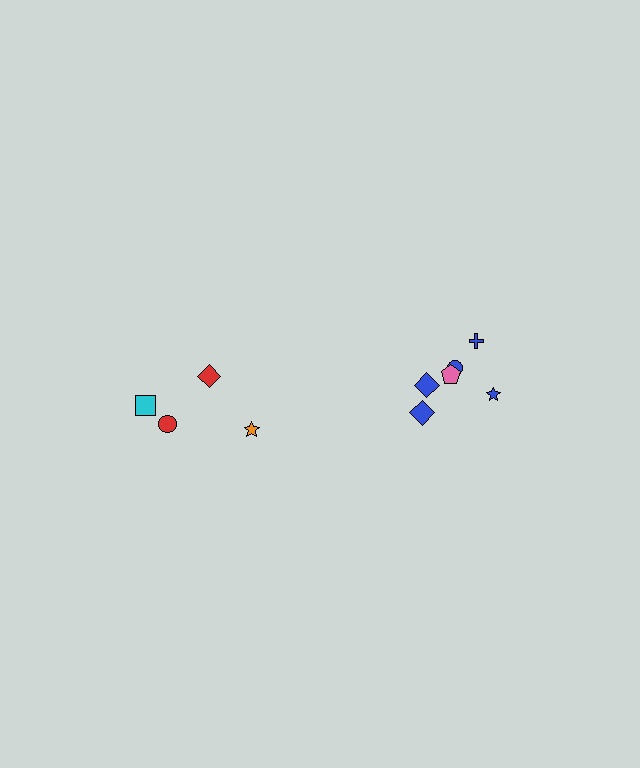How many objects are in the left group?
There are 4 objects.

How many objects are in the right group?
There are 6 objects.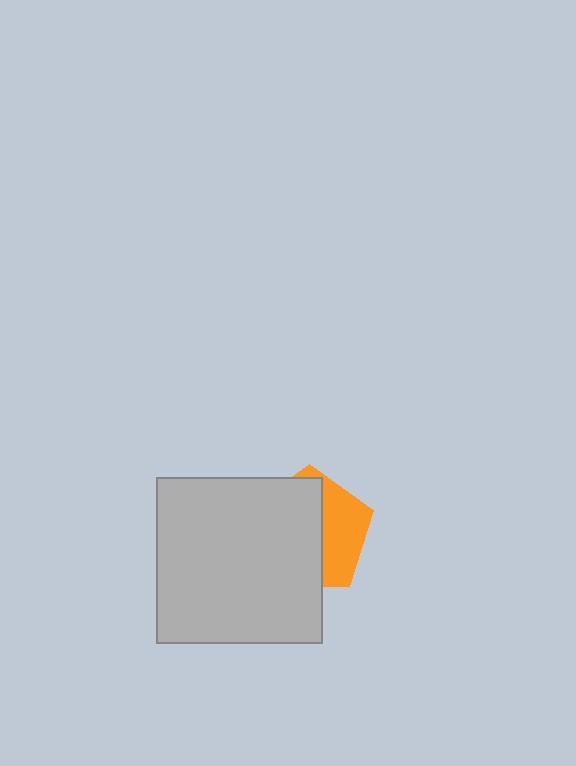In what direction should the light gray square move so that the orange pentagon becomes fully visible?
The light gray square should move left. That is the shortest direction to clear the overlap and leave the orange pentagon fully visible.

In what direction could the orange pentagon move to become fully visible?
The orange pentagon could move right. That would shift it out from behind the light gray square entirely.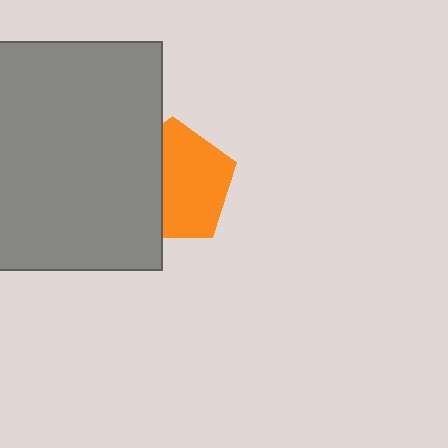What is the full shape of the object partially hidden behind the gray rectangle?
The partially hidden object is an orange pentagon.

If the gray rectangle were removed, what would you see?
You would see the complete orange pentagon.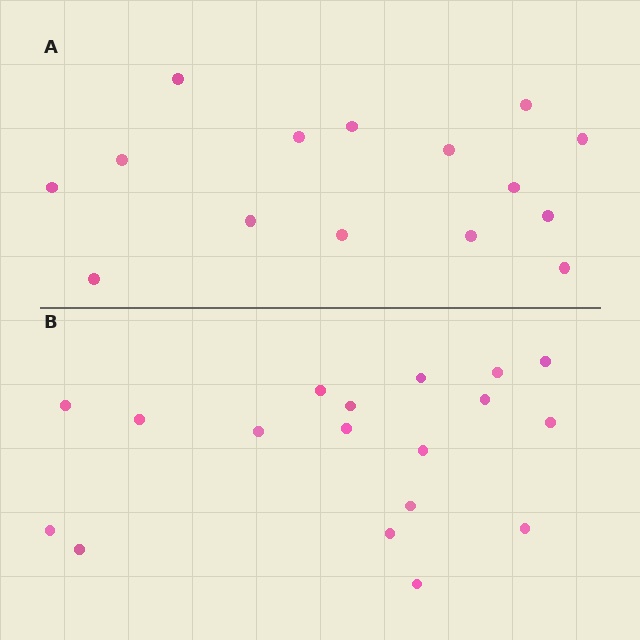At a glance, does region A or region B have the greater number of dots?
Region B (the bottom region) has more dots.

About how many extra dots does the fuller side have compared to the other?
Region B has just a few more — roughly 2 or 3 more dots than region A.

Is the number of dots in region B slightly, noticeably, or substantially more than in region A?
Region B has only slightly more — the two regions are fairly close. The ratio is roughly 1.2 to 1.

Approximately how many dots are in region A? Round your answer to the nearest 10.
About 20 dots. (The exact count is 15, which rounds to 20.)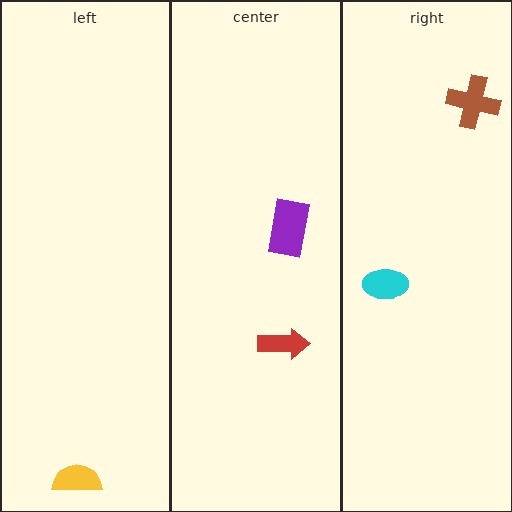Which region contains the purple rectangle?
The center region.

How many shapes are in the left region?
1.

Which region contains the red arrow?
The center region.